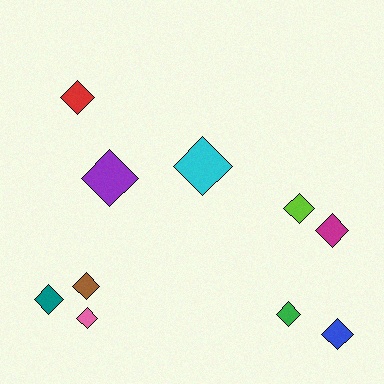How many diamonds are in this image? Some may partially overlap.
There are 10 diamonds.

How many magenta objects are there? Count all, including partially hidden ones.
There is 1 magenta object.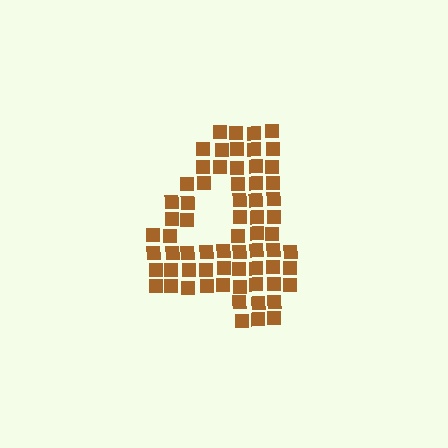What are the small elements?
The small elements are squares.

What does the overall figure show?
The overall figure shows the digit 4.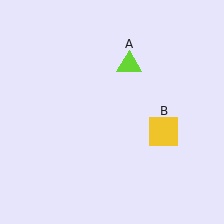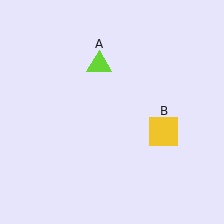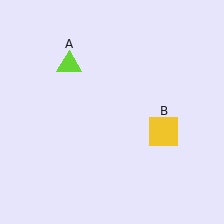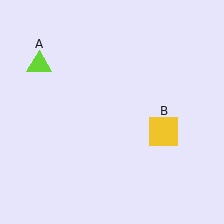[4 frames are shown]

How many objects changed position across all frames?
1 object changed position: lime triangle (object A).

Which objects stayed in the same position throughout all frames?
Yellow square (object B) remained stationary.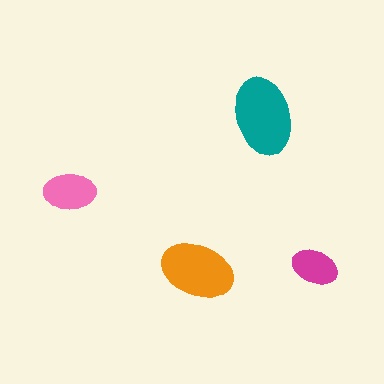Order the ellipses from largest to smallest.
the teal one, the orange one, the pink one, the magenta one.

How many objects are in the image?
There are 4 objects in the image.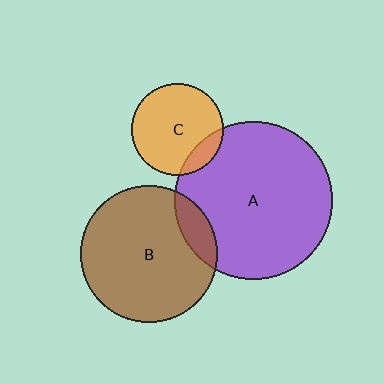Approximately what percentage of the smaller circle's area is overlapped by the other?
Approximately 10%.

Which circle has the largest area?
Circle A (purple).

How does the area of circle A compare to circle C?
Approximately 3.0 times.